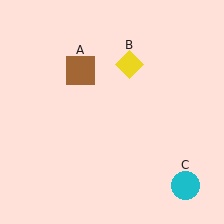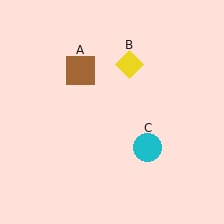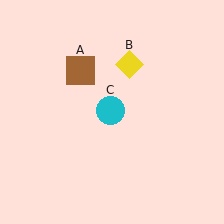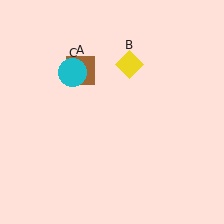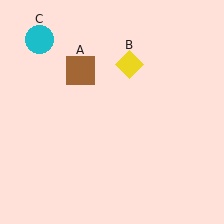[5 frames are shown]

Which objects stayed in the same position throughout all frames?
Brown square (object A) and yellow diamond (object B) remained stationary.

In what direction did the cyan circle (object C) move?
The cyan circle (object C) moved up and to the left.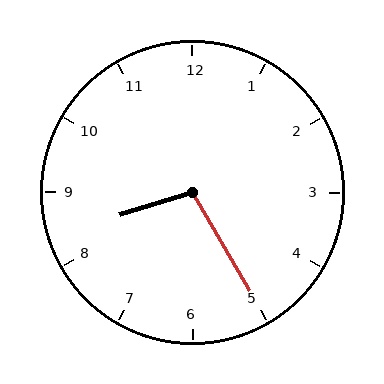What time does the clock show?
8:25.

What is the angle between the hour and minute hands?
Approximately 102 degrees.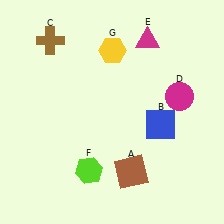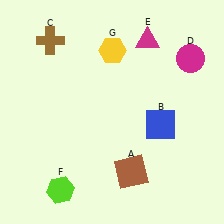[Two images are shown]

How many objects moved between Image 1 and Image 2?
2 objects moved between the two images.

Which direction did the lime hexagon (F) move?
The lime hexagon (F) moved left.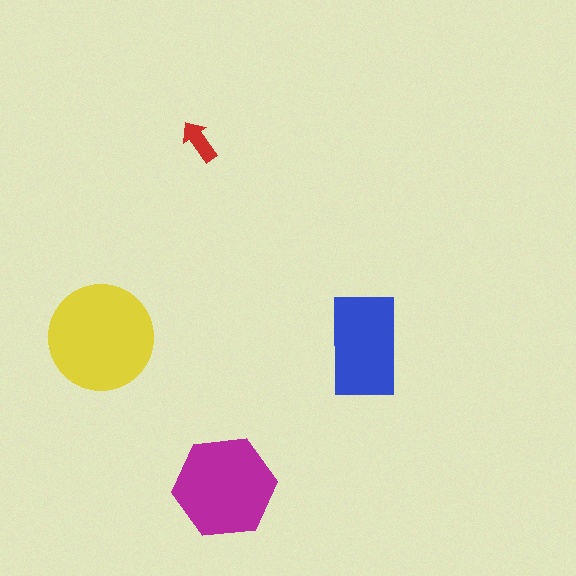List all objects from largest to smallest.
The yellow circle, the magenta hexagon, the blue rectangle, the red arrow.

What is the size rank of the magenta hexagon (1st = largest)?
2nd.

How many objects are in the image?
There are 4 objects in the image.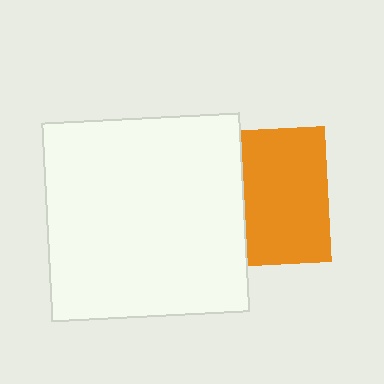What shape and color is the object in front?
The object in front is a white square.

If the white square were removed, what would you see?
You would see the complete orange square.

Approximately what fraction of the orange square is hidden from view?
Roughly 38% of the orange square is hidden behind the white square.